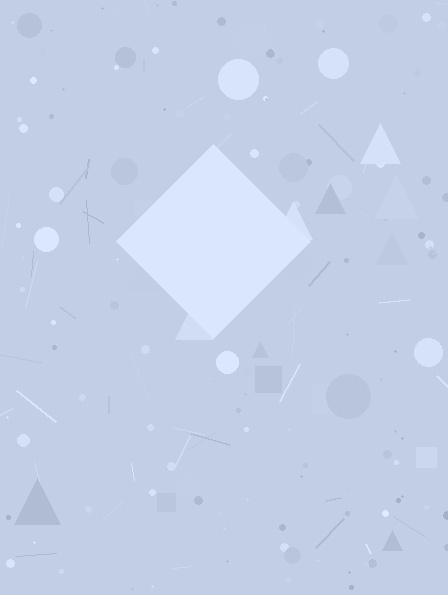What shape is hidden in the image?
A diamond is hidden in the image.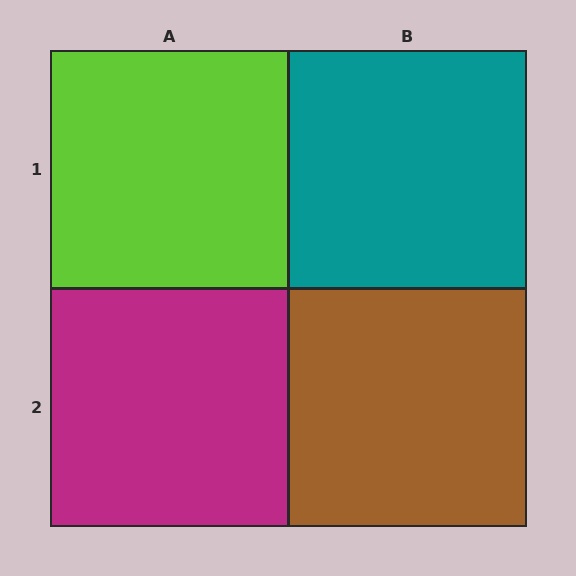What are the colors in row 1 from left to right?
Lime, teal.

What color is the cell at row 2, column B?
Brown.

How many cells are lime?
1 cell is lime.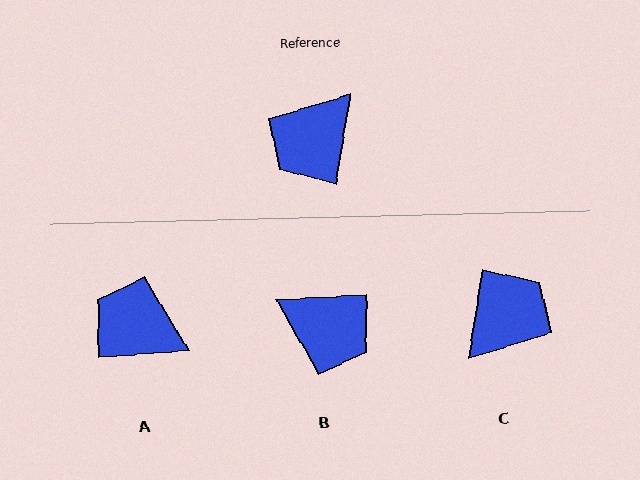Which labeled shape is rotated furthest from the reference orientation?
C, about 179 degrees away.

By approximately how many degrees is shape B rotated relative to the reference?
Approximately 103 degrees counter-clockwise.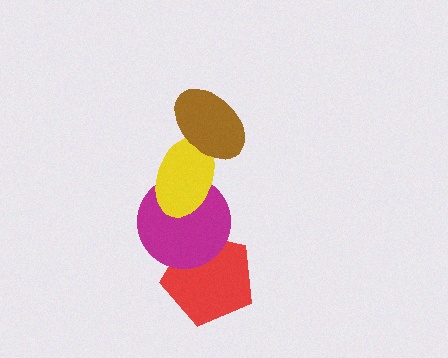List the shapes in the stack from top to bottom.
From top to bottom: the brown ellipse, the yellow ellipse, the magenta circle, the red pentagon.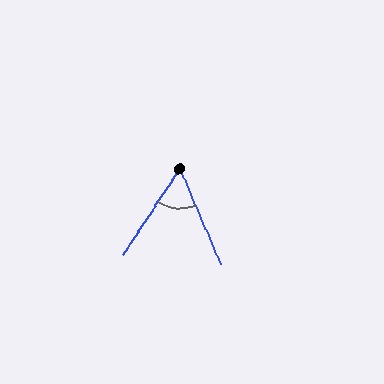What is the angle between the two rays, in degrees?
Approximately 56 degrees.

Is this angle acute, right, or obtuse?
It is acute.